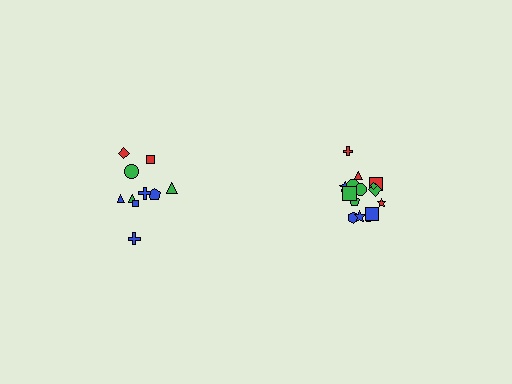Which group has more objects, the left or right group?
The right group.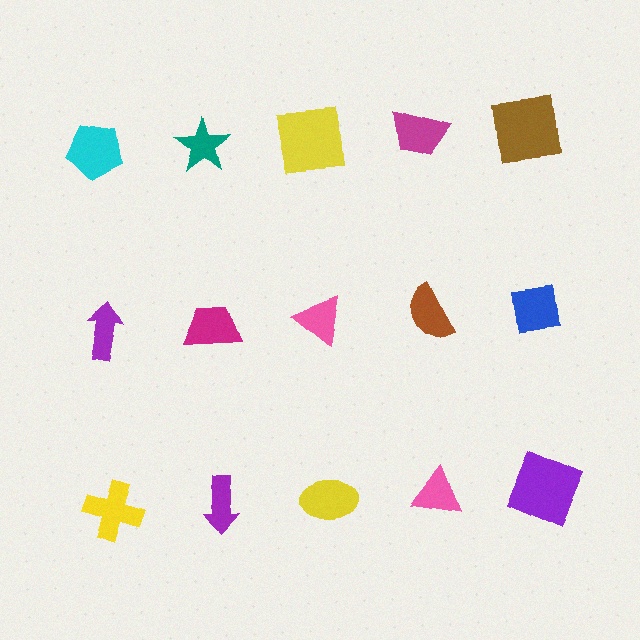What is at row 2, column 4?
A brown semicircle.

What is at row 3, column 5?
A purple square.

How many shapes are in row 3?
5 shapes.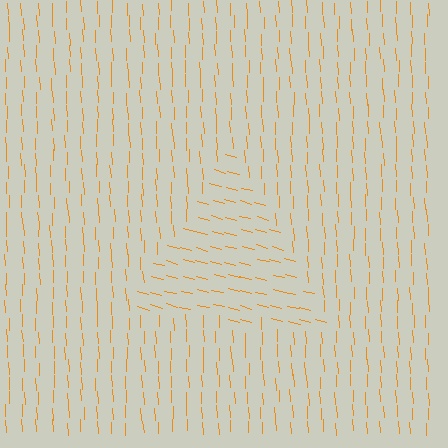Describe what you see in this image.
The image is filled with small orange line segments. A triangle region in the image has lines oriented differently from the surrounding lines, creating a visible texture boundary.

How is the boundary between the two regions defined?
The boundary is defined purely by a change in line orientation (approximately 73 degrees difference). All lines are the same color and thickness.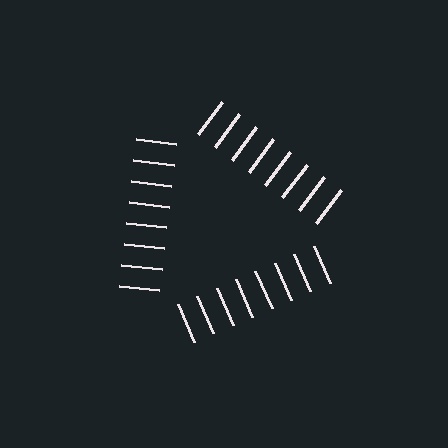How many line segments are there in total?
24 — 8 along each of the 3 edges.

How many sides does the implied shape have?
3 sides — the line-ends trace a triangle.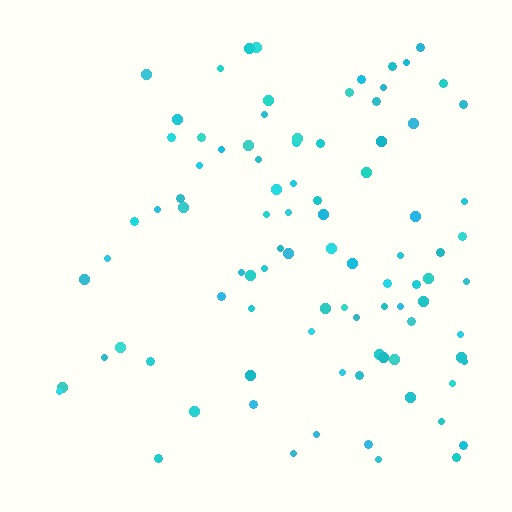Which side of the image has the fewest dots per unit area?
The left.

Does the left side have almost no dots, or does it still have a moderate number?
Still a moderate number, just noticeably fewer than the right.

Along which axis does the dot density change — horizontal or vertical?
Horizontal.